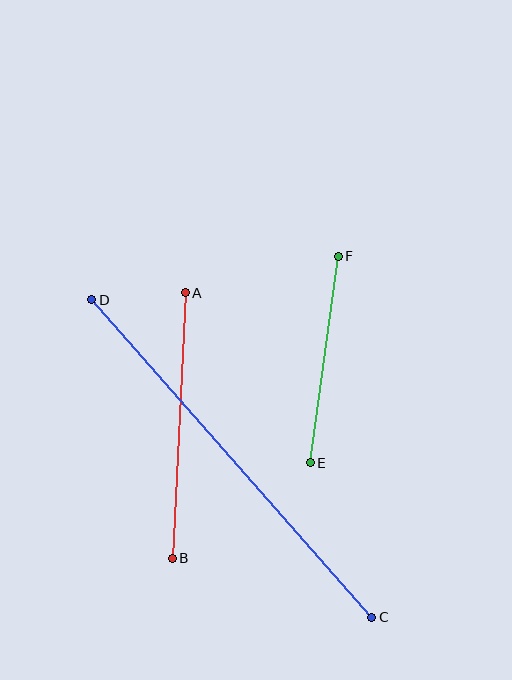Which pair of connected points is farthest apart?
Points C and D are farthest apart.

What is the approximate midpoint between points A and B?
The midpoint is at approximately (179, 425) pixels.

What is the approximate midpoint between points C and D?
The midpoint is at approximately (232, 459) pixels.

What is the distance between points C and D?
The distance is approximately 423 pixels.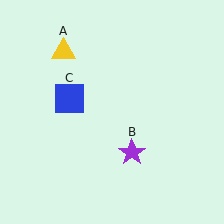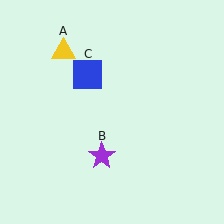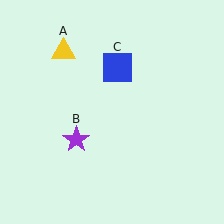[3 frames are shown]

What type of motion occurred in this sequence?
The purple star (object B), blue square (object C) rotated clockwise around the center of the scene.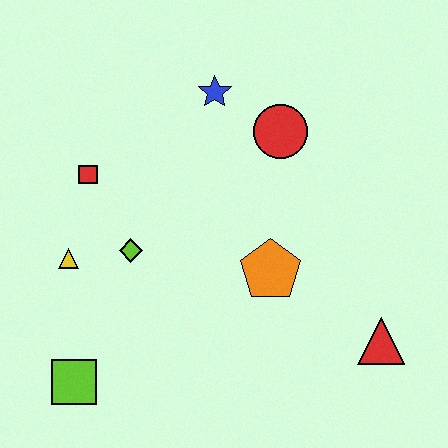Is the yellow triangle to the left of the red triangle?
Yes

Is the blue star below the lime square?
No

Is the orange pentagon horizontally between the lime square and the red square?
No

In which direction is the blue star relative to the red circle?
The blue star is to the left of the red circle.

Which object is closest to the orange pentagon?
The red triangle is closest to the orange pentagon.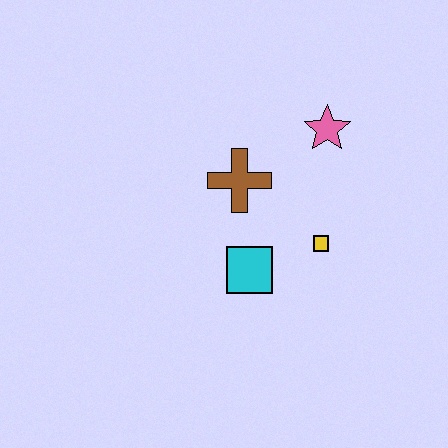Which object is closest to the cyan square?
The yellow square is closest to the cyan square.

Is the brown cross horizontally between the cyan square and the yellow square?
No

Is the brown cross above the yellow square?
Yes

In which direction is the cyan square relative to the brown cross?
The cyan square is below the brown cross.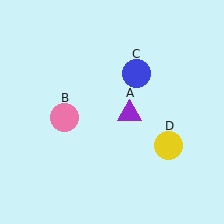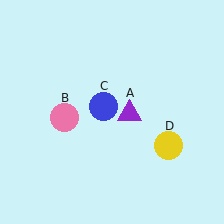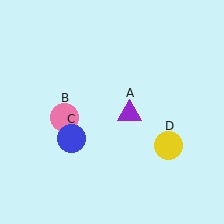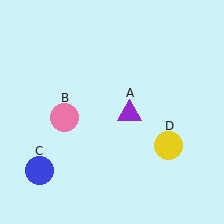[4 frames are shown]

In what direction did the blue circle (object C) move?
The blue circle (object C) moved down and to the left.